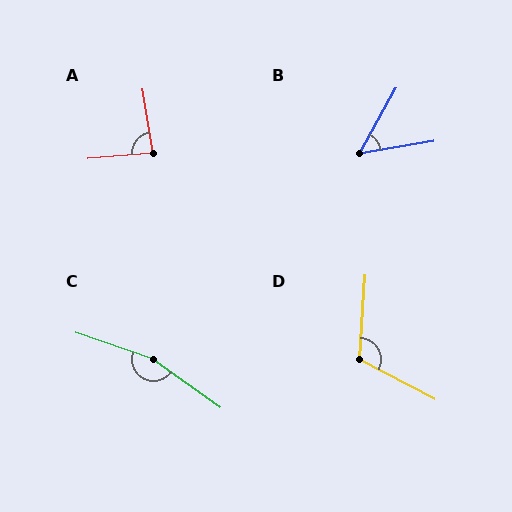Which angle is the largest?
C, at approximately 163 degrees.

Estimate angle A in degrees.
Approximately 85 degrees.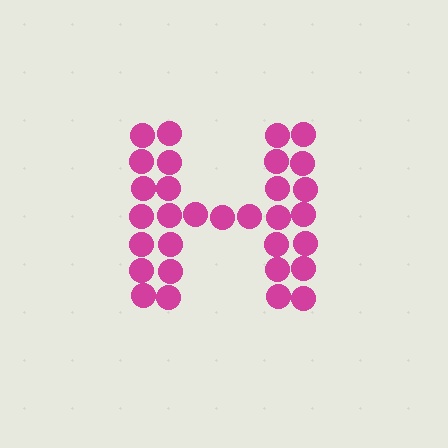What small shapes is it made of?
It is made of small circles.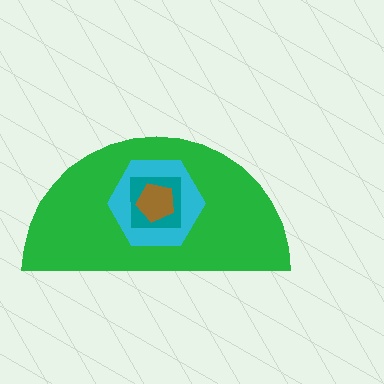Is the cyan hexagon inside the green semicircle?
Yes.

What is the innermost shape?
The brown pentagon.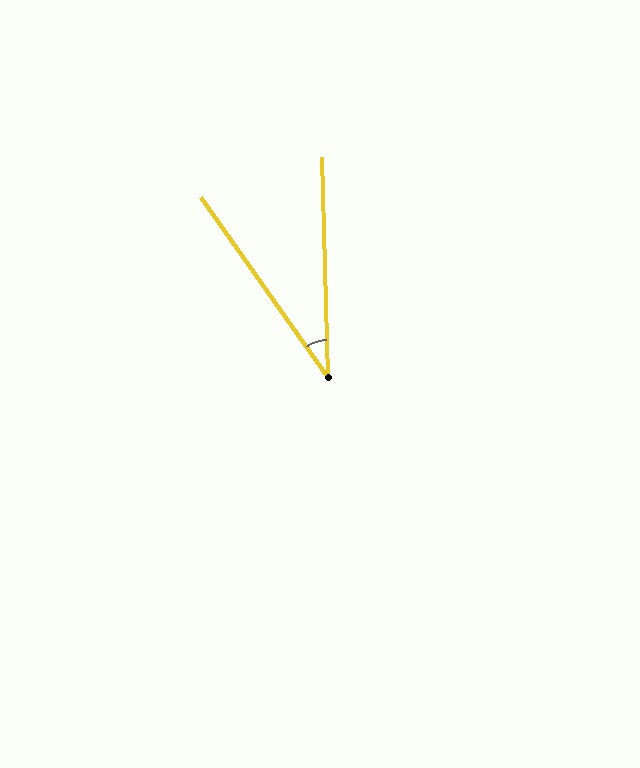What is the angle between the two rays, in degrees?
Approximately 34 degrees.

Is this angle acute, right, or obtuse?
It is acute.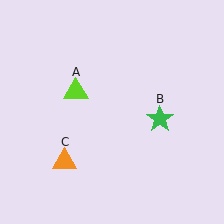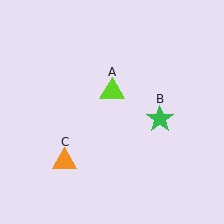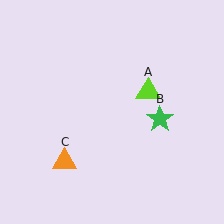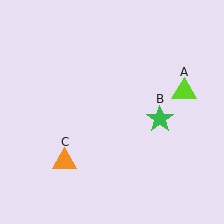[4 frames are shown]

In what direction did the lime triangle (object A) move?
The lime triangle (object A) moved right.